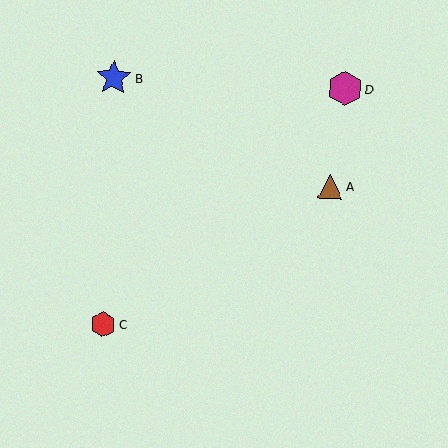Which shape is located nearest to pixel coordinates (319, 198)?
The brown triangle (labeled A) at (331, 186) is nearest to that location.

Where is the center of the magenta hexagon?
The center of the magenta hexagon is at (345, 89).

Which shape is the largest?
The blue star (labeled B) is the largest.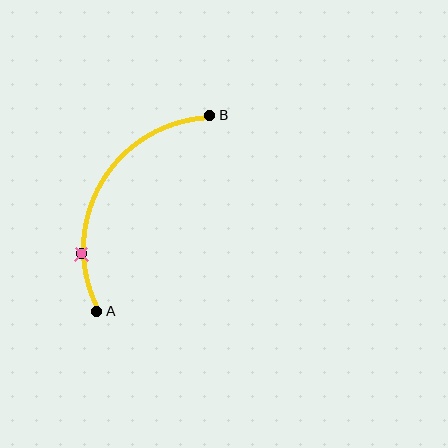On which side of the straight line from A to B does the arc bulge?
The arc bulges to the left of the straight line connecting A and B.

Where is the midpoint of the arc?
The arc midpoint is the point on the curve farthest from the straight line joining A and B. It sits to the left of that line.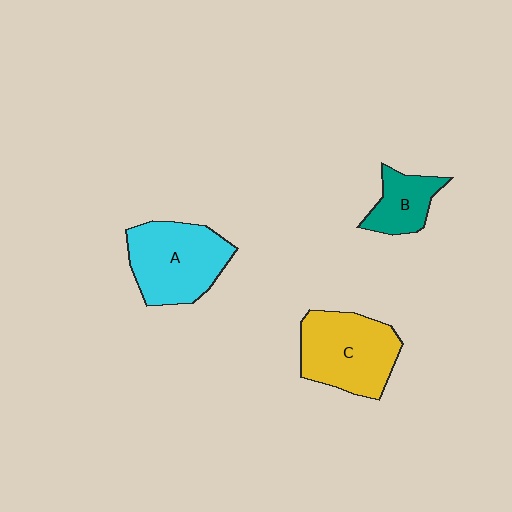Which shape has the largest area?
Shape C (yellow).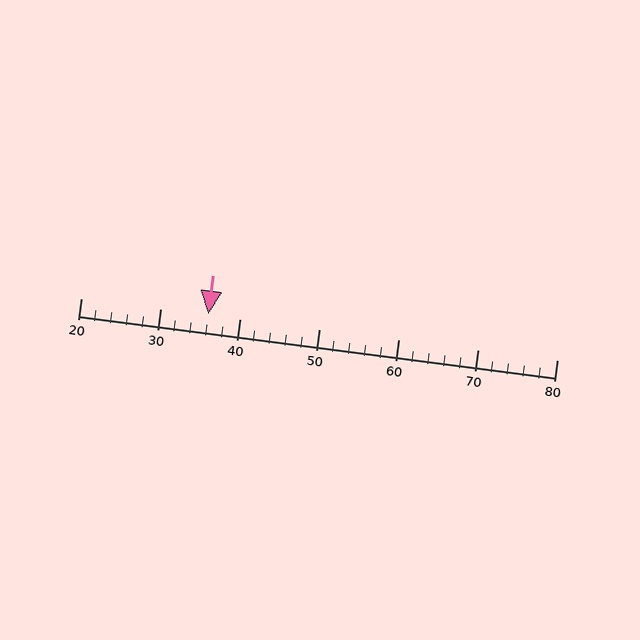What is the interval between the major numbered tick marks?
The major tick marks are spaced 10 units apart.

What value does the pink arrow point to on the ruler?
The pink arrow points to approximately 36.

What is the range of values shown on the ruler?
The ruler shows values from 20 to 80.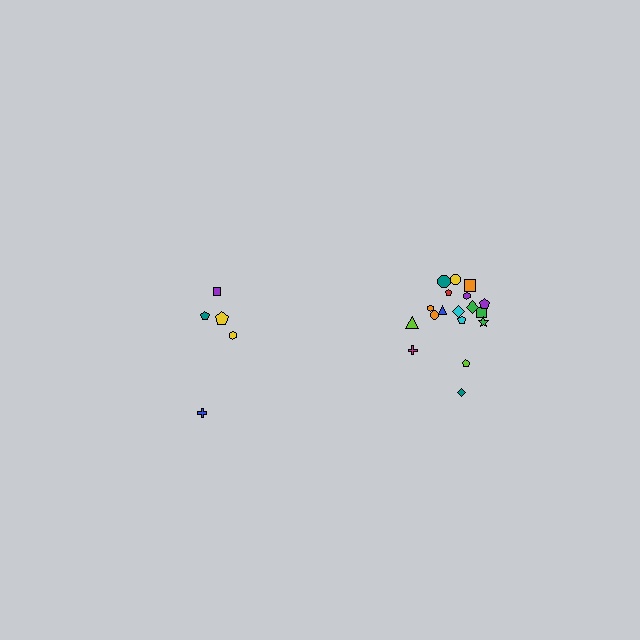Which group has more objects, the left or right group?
The right group.